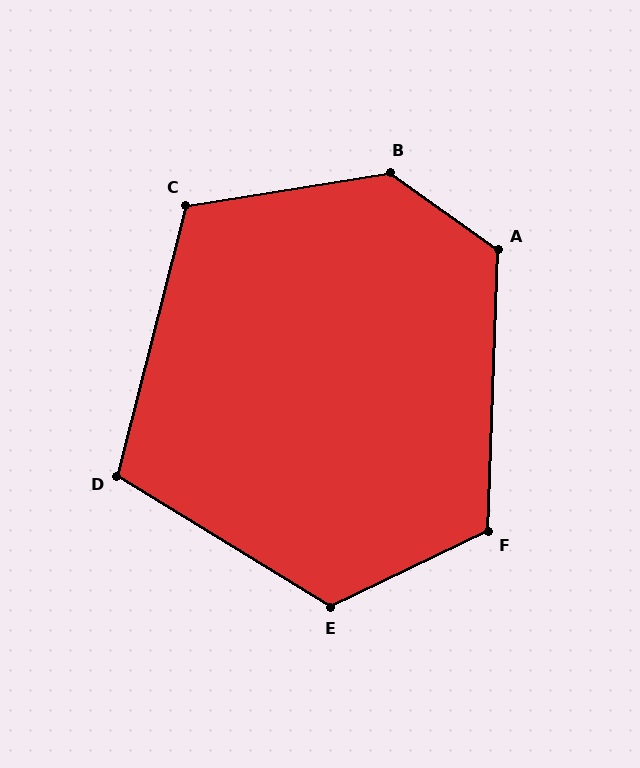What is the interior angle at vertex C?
Approximately 114 degrees (obtuse).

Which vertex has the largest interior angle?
B, at approximately 135 degrees.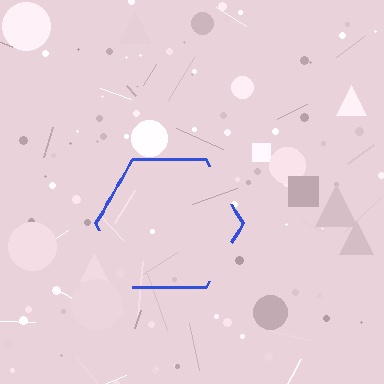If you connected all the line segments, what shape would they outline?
They would outline a hexagon.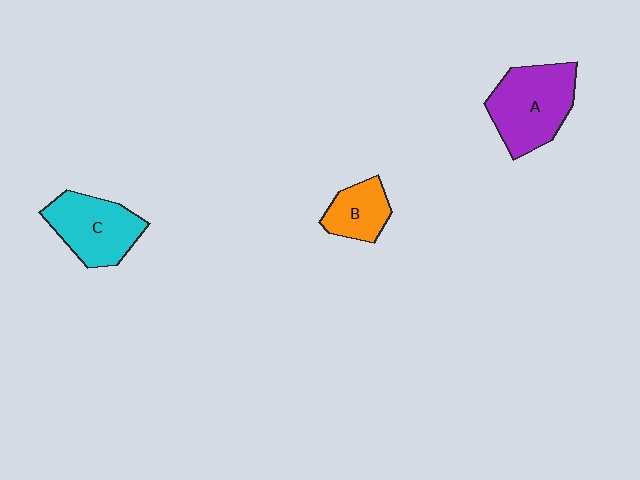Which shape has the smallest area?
Shape B (orange).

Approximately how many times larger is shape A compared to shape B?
Approximately 1.9 times.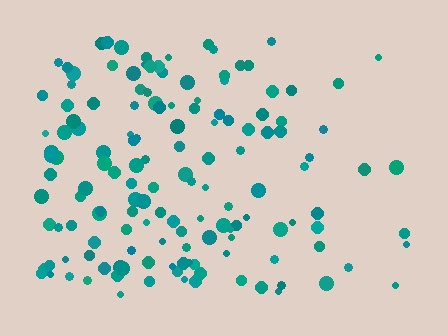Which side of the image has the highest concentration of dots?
The left.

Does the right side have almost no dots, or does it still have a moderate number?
Still a moderate number, just noticeably fewer than the left.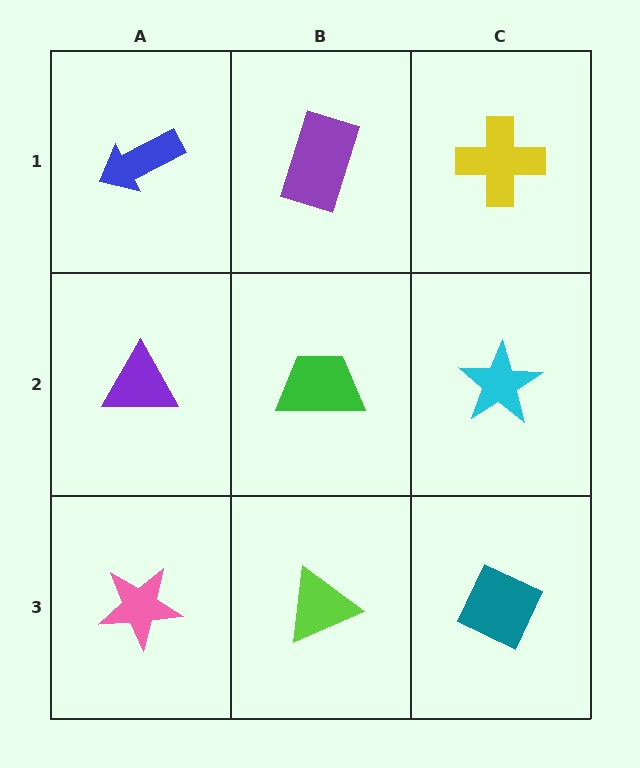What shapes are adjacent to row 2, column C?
A yellow cross (row 1, column C), a teal diamond (row 3, column C), a green trapezoid (row 2, column B).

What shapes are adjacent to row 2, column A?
A blue arrow (row 1, column A), a pink star (row 3, column A), a green trapezoid (row 2, column B).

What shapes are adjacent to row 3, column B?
A green trapezoid (row 2, column B), a pink star (row 3, column A), a teal diamond (row 3, column C).